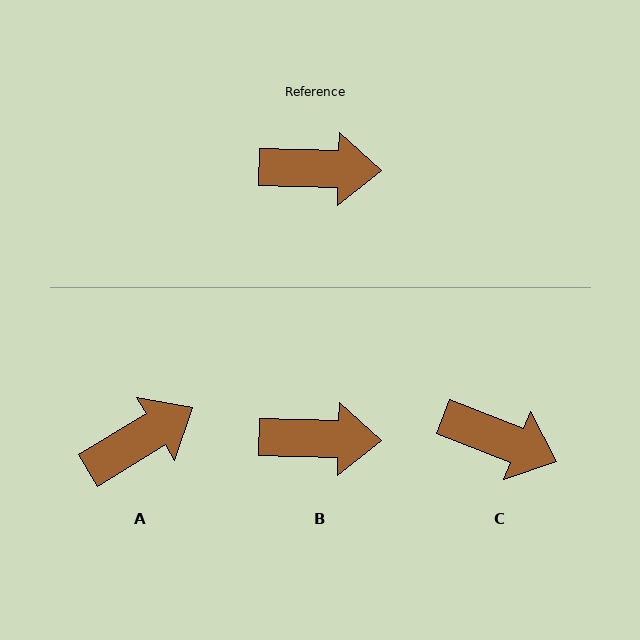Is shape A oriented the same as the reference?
No, it is off by about 33 degrees.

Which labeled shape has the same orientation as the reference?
B.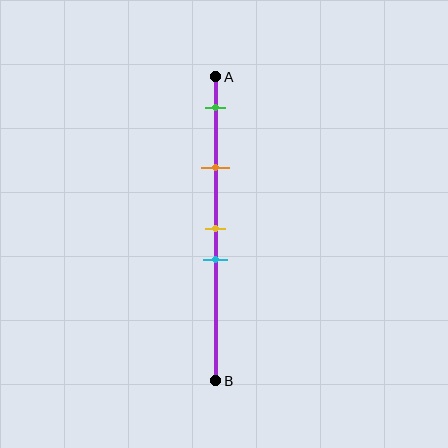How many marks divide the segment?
There are 4 marks dividing the segment.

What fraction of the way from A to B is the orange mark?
The orange mark is approximately 30% (0.3) of the way from A to B.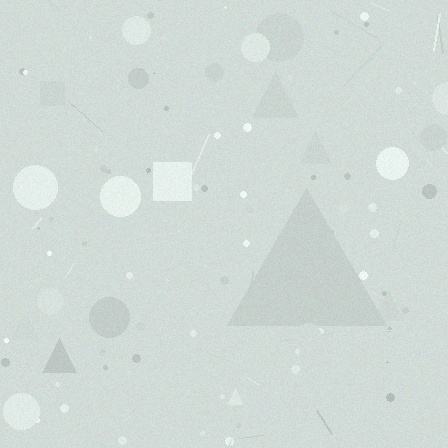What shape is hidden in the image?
A triangle is hidden in the image.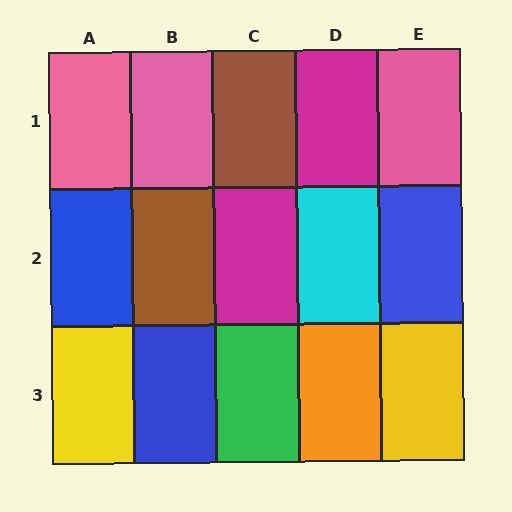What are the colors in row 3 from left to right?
Yellow, blue, green, orange, yellow.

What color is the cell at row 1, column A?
Pink.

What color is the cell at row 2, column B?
Brown.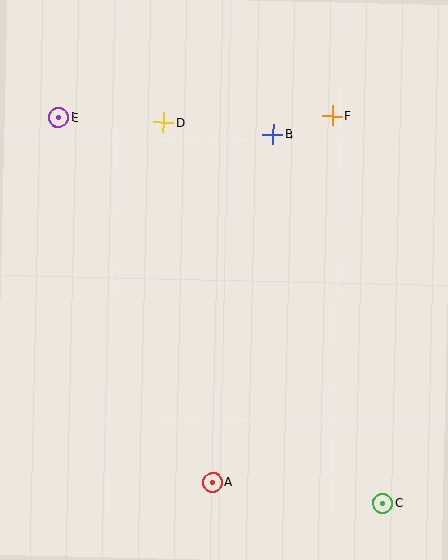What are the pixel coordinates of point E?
Point E is at (59, 117).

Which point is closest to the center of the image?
Point B at (273, 134) is closest to the center.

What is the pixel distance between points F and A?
The distance between F and A is 385 pixels.